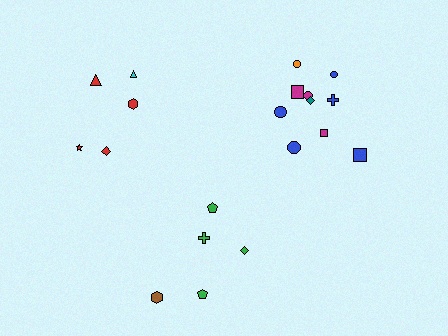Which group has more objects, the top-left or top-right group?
The top-right group.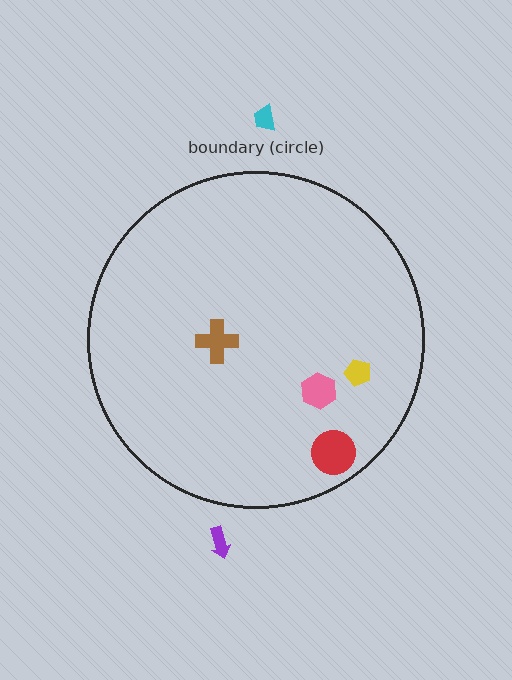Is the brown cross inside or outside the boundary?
Inside.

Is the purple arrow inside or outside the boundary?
Outside.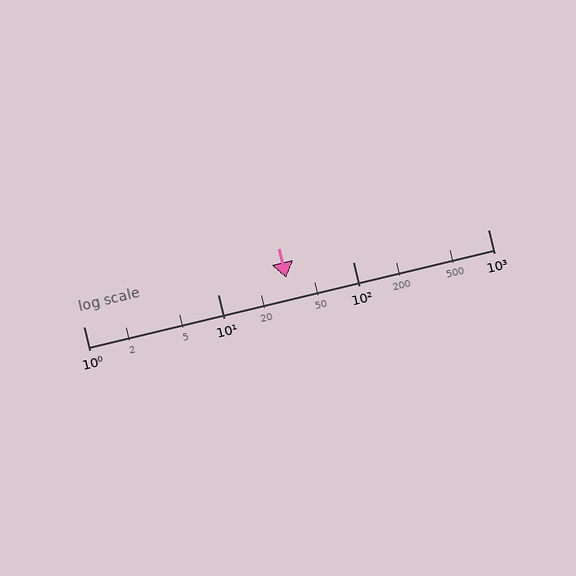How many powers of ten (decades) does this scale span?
The scale spans 3 decades, from 1 to 1000.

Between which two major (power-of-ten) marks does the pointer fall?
The pointer is between 10 and 100.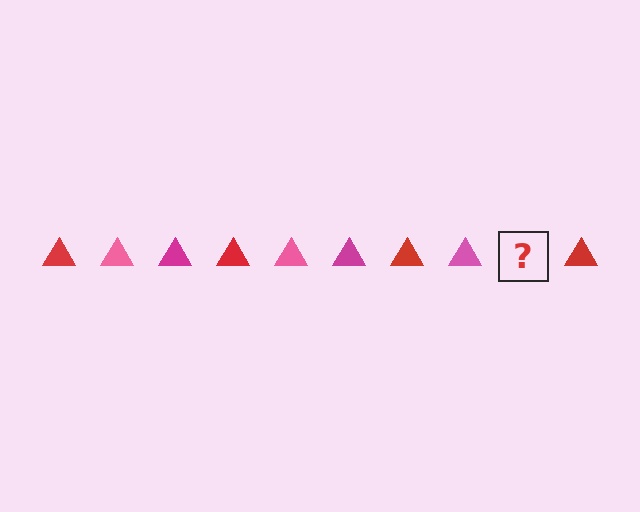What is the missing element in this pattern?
The missing element is a magenta triangle.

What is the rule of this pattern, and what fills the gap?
The rule is that the pattern cycles through red, pink, magenta triangles. The gap should be filled with a magenta triangle.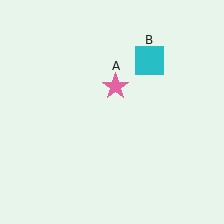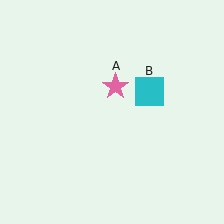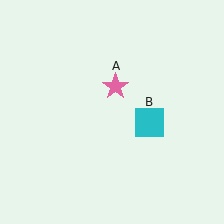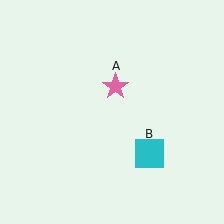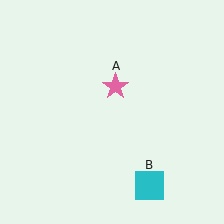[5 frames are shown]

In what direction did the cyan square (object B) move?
The cyan square (object B) moved down.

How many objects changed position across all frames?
1 object changed position: cyan square (object B).